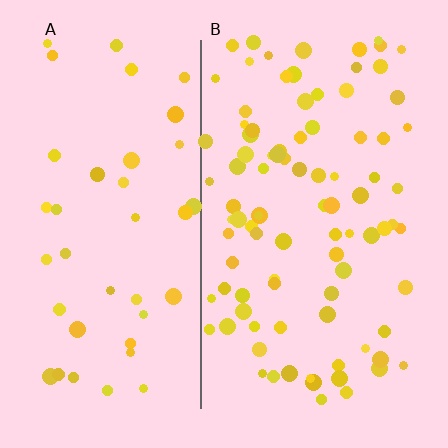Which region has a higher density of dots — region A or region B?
B (the right).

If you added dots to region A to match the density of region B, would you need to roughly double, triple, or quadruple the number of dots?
Approximately double.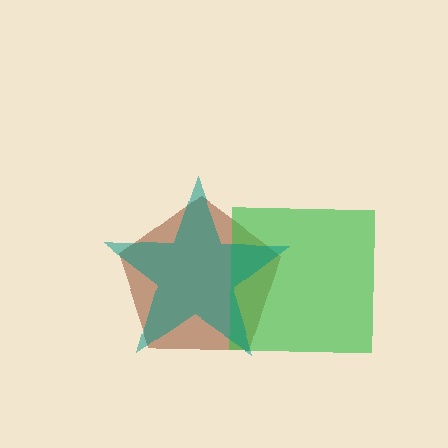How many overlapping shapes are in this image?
There are 3 overlapping shapes in the image.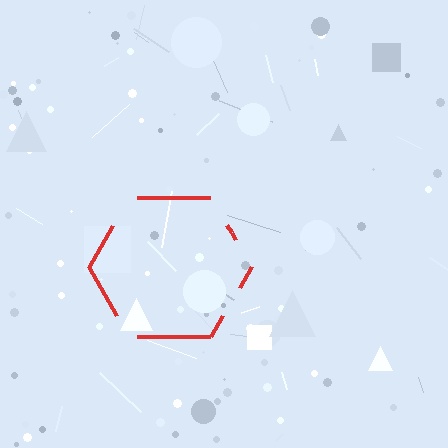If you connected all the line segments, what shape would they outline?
They would outline a hexagon.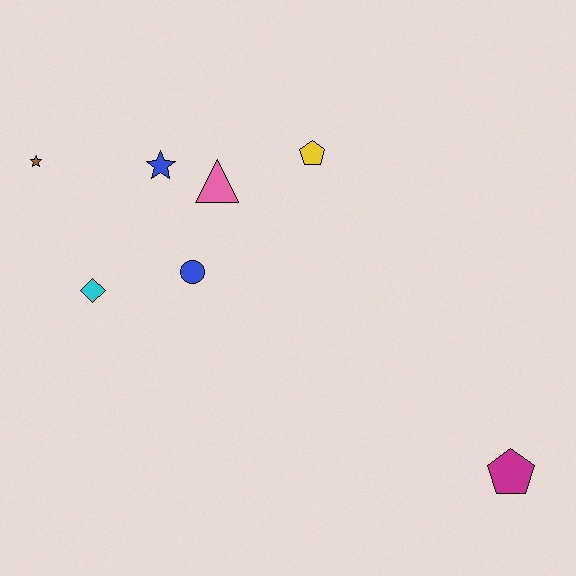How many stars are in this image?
There are 2 stars.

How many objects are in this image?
There are 7 objects.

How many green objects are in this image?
There are no green objects.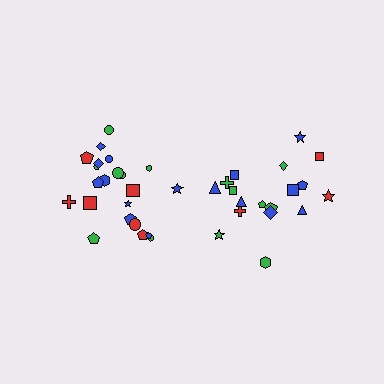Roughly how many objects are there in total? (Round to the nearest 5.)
Roughly 40 objects in total.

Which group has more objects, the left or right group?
The left group.